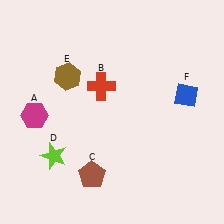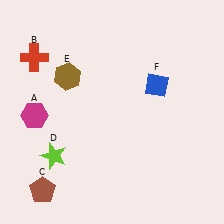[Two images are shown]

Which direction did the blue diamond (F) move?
The blue diamond (F) moved left.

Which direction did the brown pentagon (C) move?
The brown pentagon (C) moved left.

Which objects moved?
The objects that moved are: the red cross (B), the brown pentagon (C), the blue diamond (F).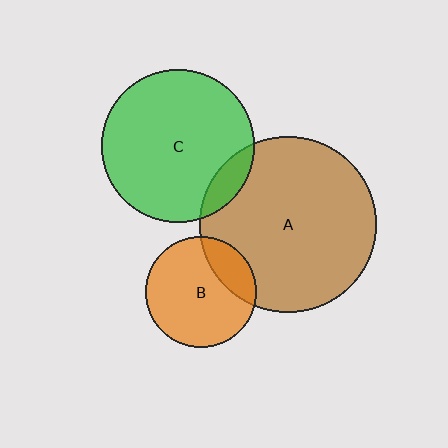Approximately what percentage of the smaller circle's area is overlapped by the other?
Approximately 20%.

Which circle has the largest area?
Circle A (brown).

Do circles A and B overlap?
Yes.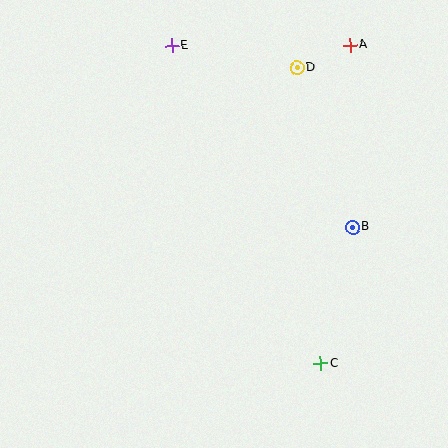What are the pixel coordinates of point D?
Point D is at (297, 68).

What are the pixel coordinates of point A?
Point A is at (350, 45).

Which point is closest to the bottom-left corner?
Point C is closest to the bottom-left corner.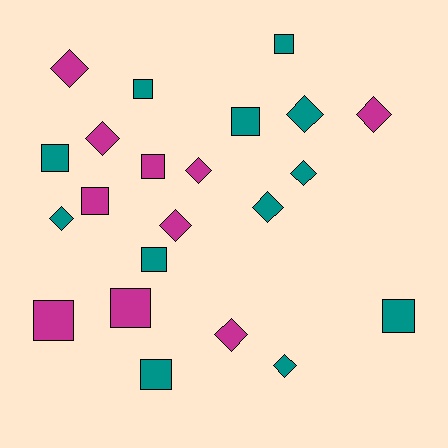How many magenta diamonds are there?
There are 6 magenta diamonds.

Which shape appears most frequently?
Diamond, with 11 objects.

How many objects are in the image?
There are 22 objects.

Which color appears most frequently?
Teal, with 12 objects.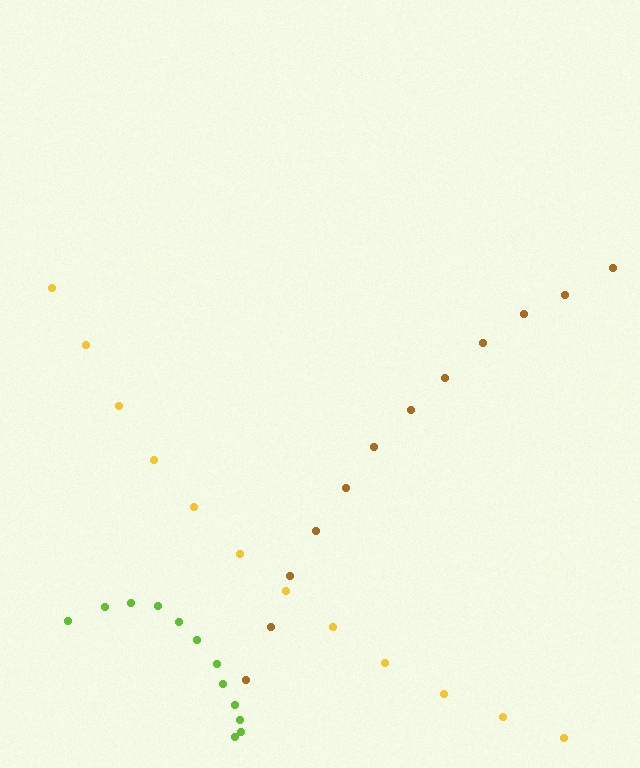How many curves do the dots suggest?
There are 3 distinct paths.